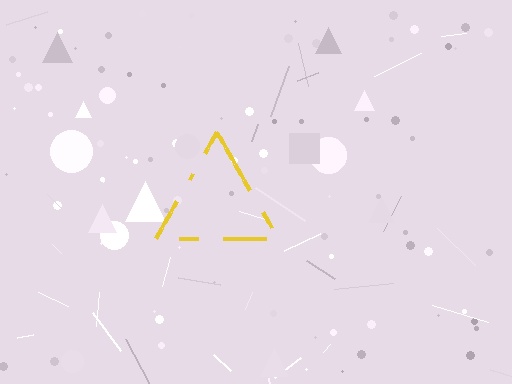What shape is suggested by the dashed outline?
The dashed outline suggests a triangle.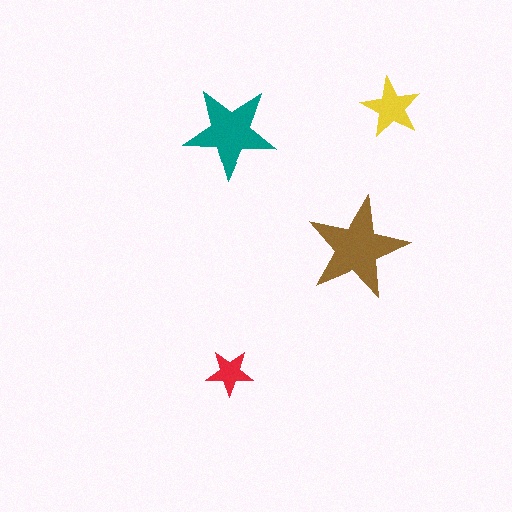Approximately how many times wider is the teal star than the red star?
About 2 times wider.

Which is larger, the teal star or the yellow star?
The teal one.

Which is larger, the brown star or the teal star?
The brown one.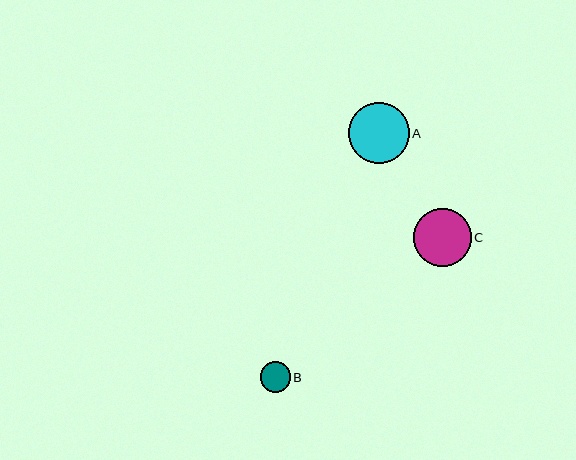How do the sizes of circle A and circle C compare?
Circle A and circle C are approximately the same size.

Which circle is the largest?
Circle A is the largest with a size of approximately 61 pixels.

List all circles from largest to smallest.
From largest to smallest: A, C, B.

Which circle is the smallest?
Circle B is the smallest with a size of approximately 30 pixels.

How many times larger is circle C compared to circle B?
Circle C is approximately 1.9 times the size of circle B.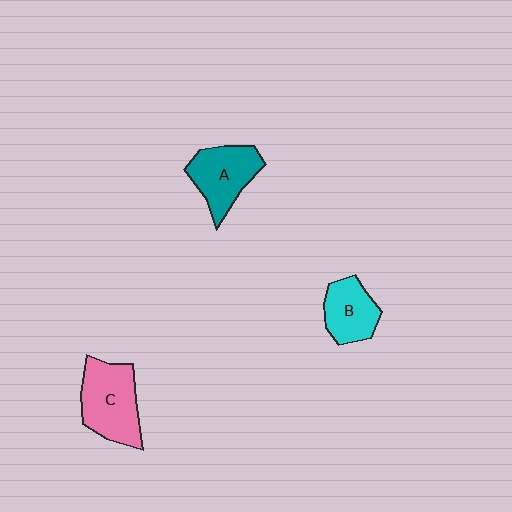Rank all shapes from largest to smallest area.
From largest to smallest: C (pink), A (teal), B (cyan).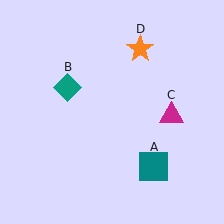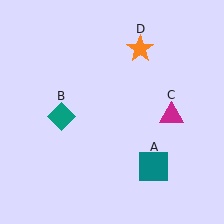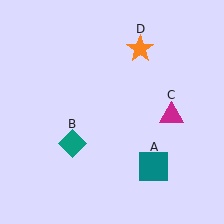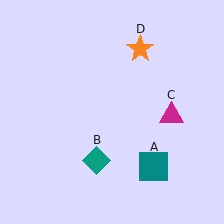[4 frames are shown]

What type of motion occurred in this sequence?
The teal diamond (object B) rotated counterclockwise around the center of the scene.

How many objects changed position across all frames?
1 object changed position: teal diamond (object B).